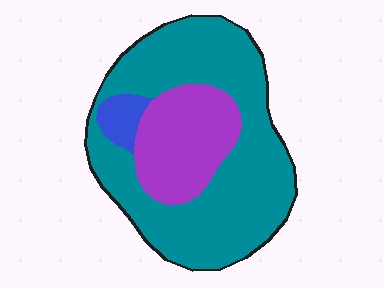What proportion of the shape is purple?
Purple takes up about one quarter (1/4) of the shape.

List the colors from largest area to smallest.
From largest to smallest: teal, purple, blue.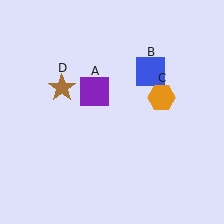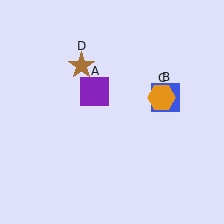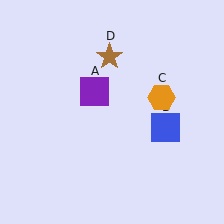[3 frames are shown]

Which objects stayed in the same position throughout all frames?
Purple square (object A) and orange hexagon (object C) remained stationary.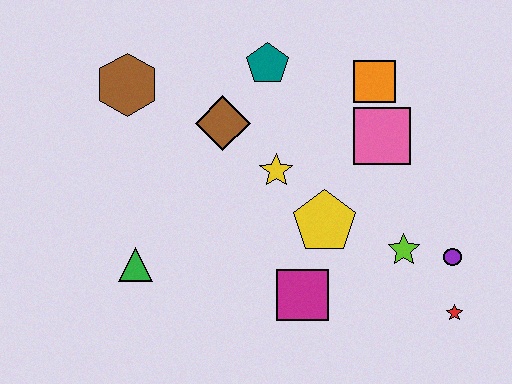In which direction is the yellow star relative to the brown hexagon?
The yellow star is to the right of the brown hexagon.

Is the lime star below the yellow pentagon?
Yes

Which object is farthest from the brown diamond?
The red star is farthest from the brown diamond.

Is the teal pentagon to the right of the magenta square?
No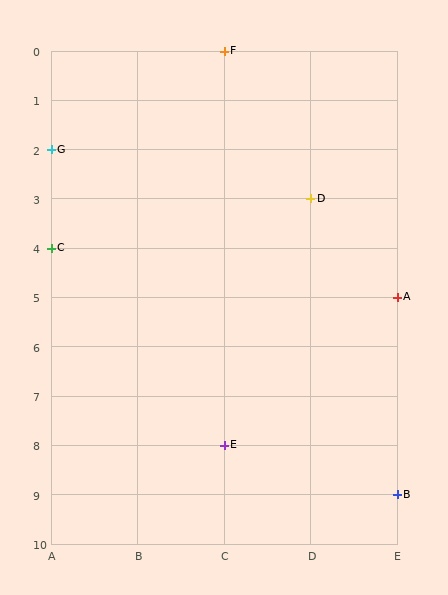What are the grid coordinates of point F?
Point F is at grid coordinates (C, 0).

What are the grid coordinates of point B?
Point B is at grid coordinates (E, 9).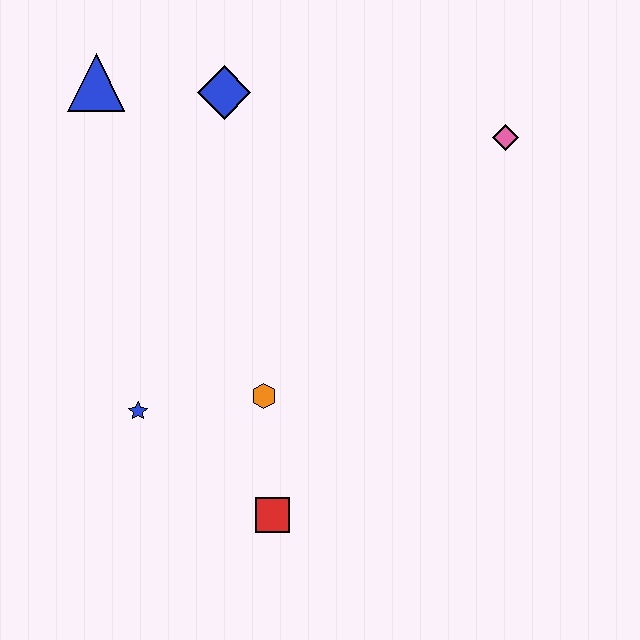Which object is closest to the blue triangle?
The blue diamond is closest to the blue triangle.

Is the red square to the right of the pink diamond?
No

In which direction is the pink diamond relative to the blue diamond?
The pink diamond is to the right of the blue diamond.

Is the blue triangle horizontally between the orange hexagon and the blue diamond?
No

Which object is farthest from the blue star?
The pink diamond is farthest from the blue star.